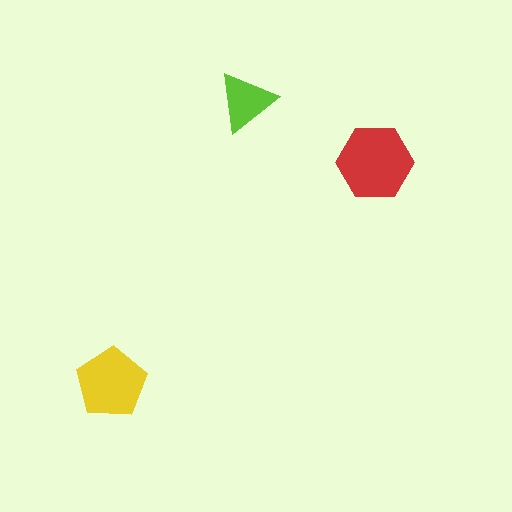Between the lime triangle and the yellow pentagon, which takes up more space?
The yellow pentagon.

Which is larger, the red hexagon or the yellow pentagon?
The red hexagon.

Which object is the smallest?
The lime triangle.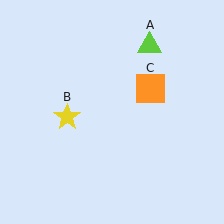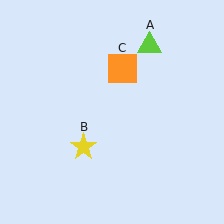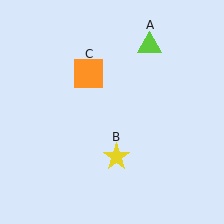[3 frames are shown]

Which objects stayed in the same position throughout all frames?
Lime triangle (object A) remained stationary.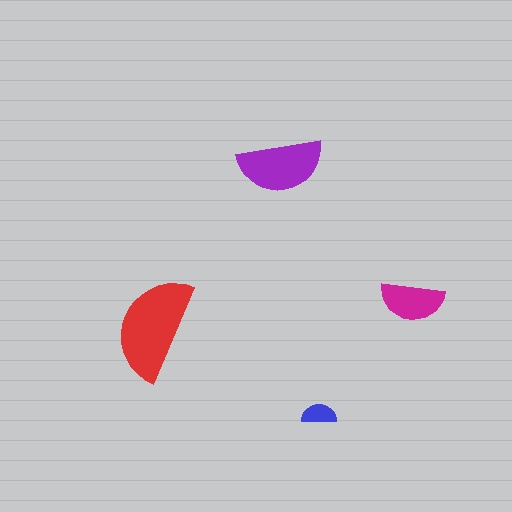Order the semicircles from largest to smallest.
the red one, the purple one, the magenta one, the blue one.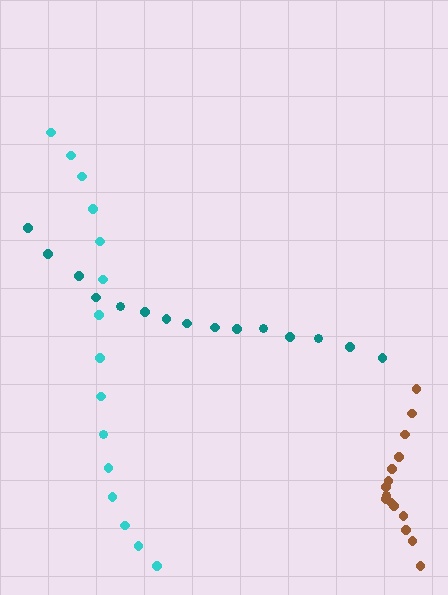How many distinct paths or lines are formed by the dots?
There are 3 distinct paths.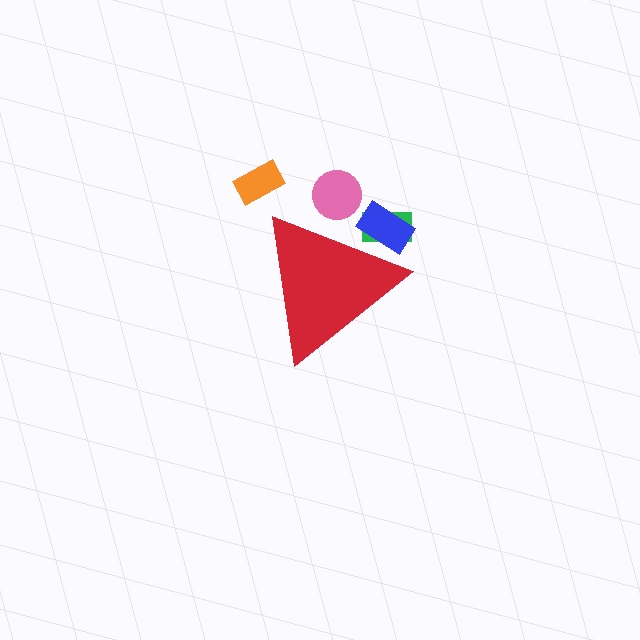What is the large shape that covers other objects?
A red triangle.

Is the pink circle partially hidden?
Yes, the pink circle is partially hidden behind the red triangle.